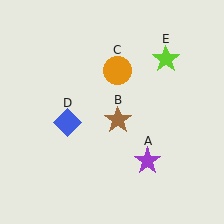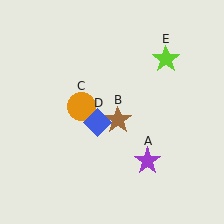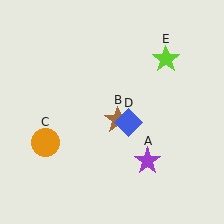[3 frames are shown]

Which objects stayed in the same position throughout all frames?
Purple star (object A) and brown star (object B) and lime star (object E) remained stationary.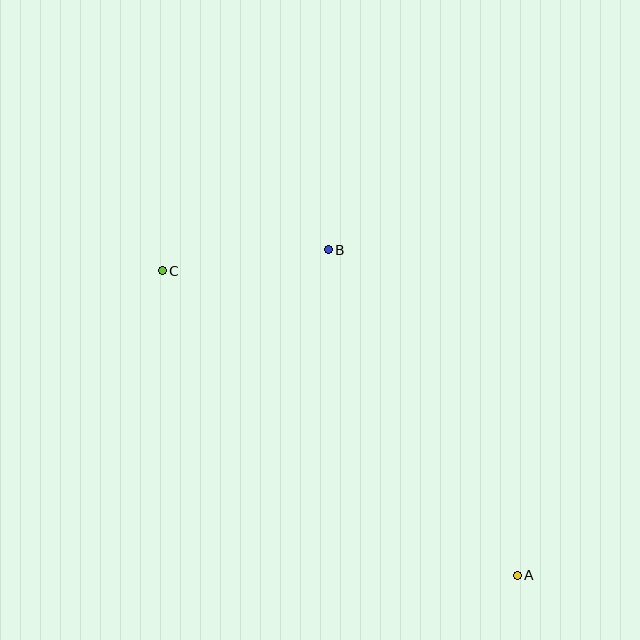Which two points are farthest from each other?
Points A and C are farthest from each other.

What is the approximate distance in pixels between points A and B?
The distance between A and B is approximately 376 pixels.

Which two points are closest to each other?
Points B and C are closest to each other.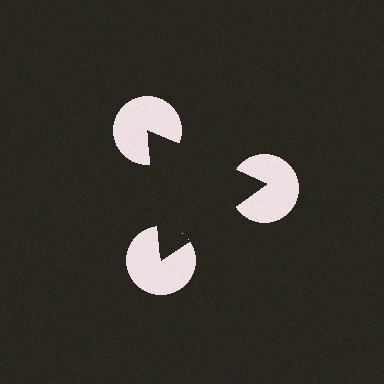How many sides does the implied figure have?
3 sides.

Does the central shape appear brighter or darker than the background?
It typically appears slightly darker than the background, even though no actual brightness change is drawn.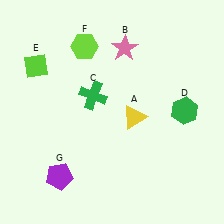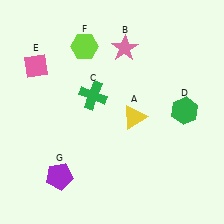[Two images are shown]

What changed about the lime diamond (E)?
In Image 1, E is lime. In Image 2, it changed to pink.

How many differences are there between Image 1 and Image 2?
There is 1 difference between the two images.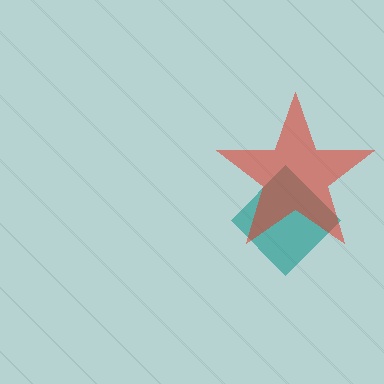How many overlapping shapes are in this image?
There are 2 overlapping shapes in the image.